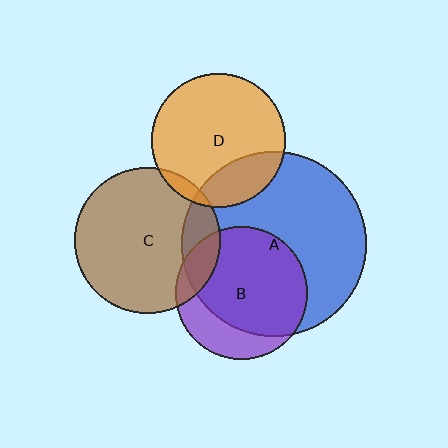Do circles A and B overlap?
Yes.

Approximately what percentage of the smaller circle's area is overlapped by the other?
Approximately 75%.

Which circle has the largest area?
Circle A (blue).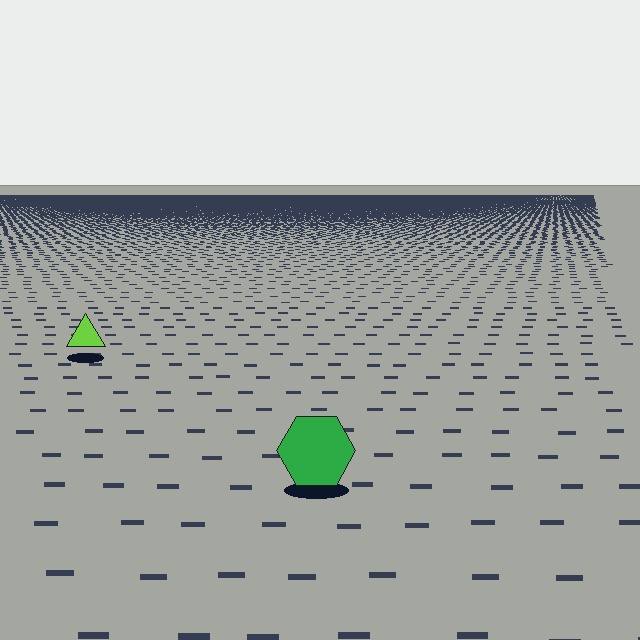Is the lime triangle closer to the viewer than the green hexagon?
No. The green hexagon is closer — you can tell from the texture gradient: the ground texture is coarser near it.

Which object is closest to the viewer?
The green hexagon is closest. The texture marks near it are larger and more spread out.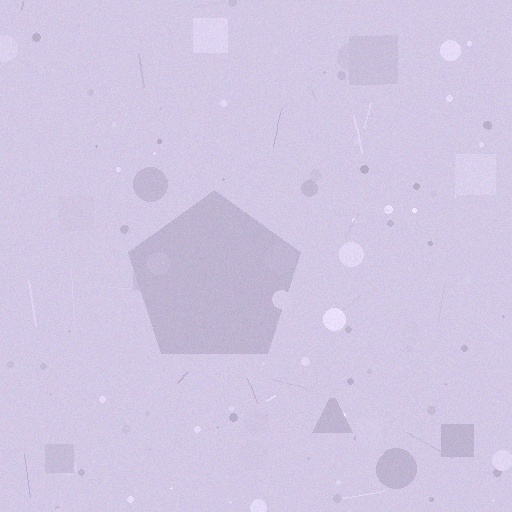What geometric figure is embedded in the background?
A pentagon is embedded in the background.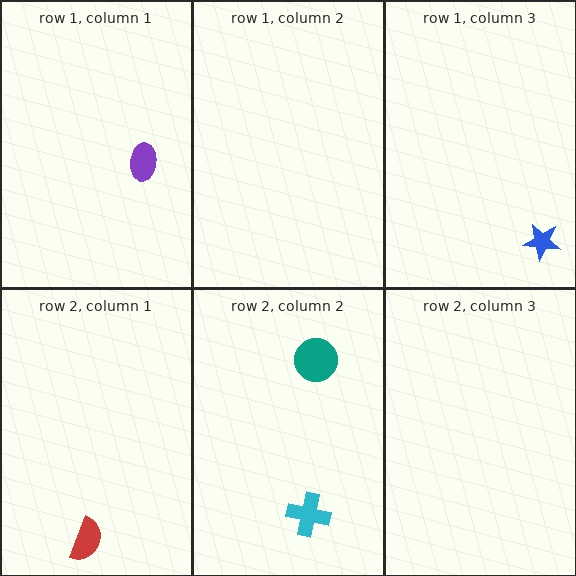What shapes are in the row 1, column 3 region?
The blue star.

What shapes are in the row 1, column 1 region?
The purple ellipse.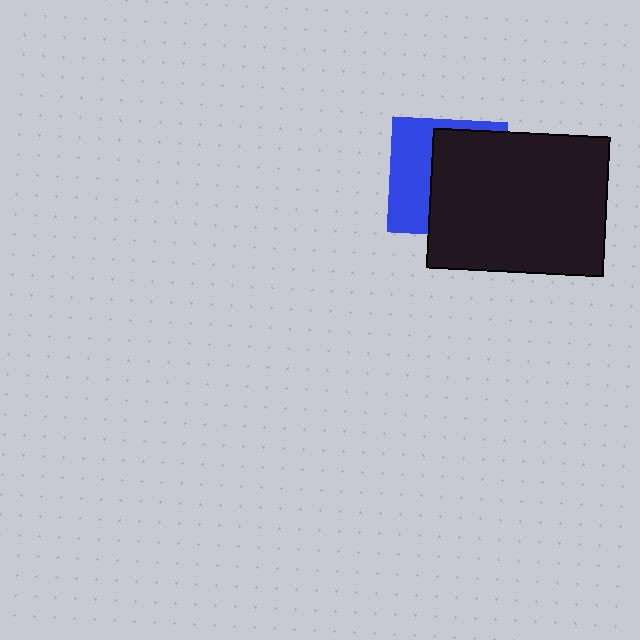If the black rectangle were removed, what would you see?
You would see the complete blue square.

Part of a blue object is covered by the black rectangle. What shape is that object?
It is a square.